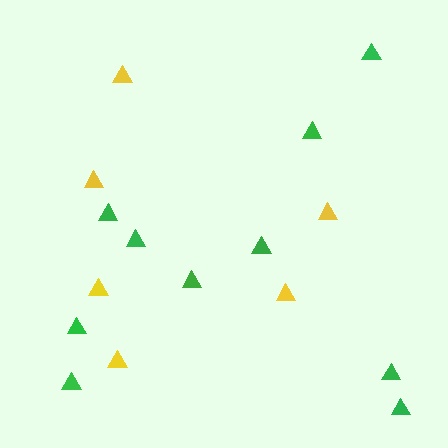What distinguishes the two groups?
There are 2 groups: one group of yellow triangles (6) and one group of green triangles (10).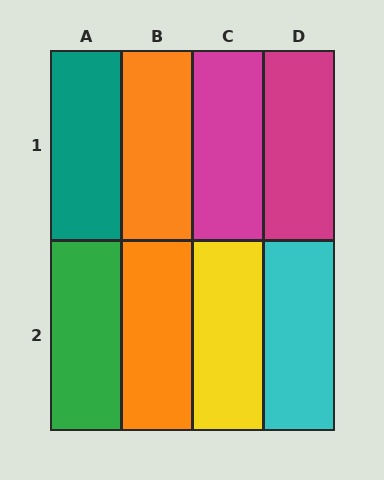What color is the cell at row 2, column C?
Yellow.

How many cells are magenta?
2 cells are magenta.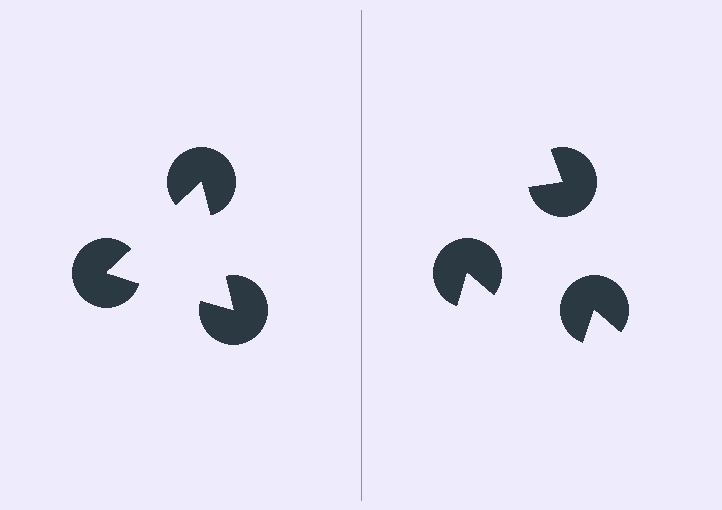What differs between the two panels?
The pac-man discs are positioned identically on both sides; only the wedge orientations differ. On the left they align to a triangle; on the right they are misaligned.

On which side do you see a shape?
An illusory triangle appears on the left side. On the right side the wedge cuts are rotated, so no coherent shape forms.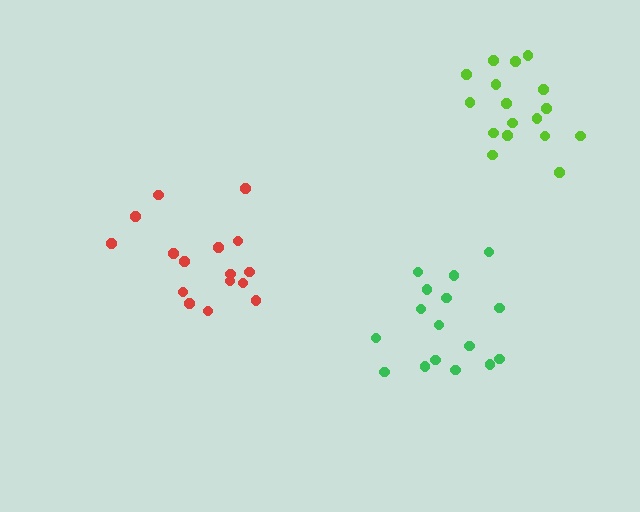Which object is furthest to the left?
The red cluster is leftmost.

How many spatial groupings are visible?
There are 3 spatial groupings.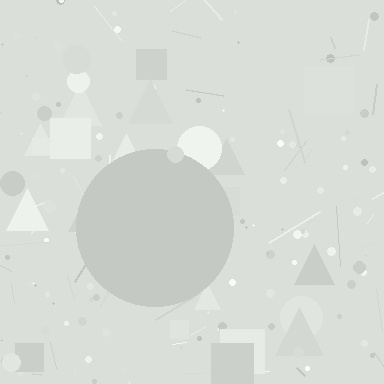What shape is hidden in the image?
A circle is hidden in the image.